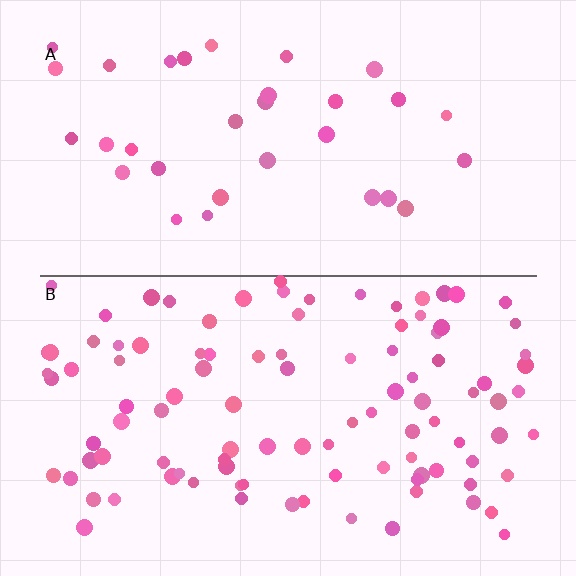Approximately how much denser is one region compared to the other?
Approximately 3.2× — region B over region A.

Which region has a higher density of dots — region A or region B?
B (the bottom).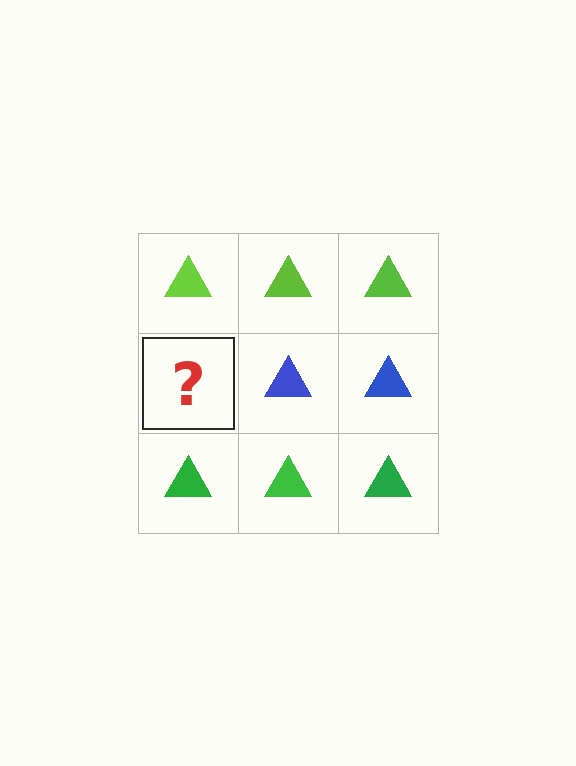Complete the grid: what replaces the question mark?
The question mark should be replaced with a blue triangle.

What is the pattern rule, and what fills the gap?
The rule is that each row has a consistent color. The gap should be filled with a blue triangle.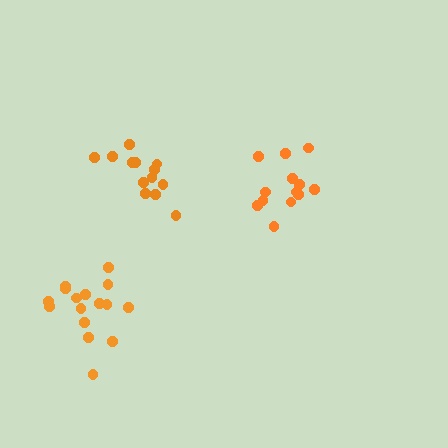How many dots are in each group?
Group 1: 13 dots, Group 2: 16 dots, Group 3: 13 dots (42 total).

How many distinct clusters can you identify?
There are 3 distinct clusters.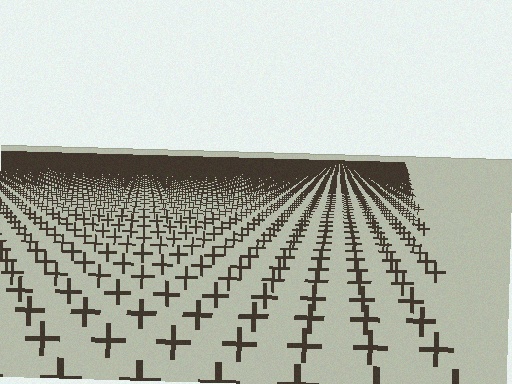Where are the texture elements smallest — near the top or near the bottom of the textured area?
Near the top.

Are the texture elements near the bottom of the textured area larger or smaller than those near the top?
Larger. Near the bottom, elements are closer to the viewer and appear at a bigger on-screen size.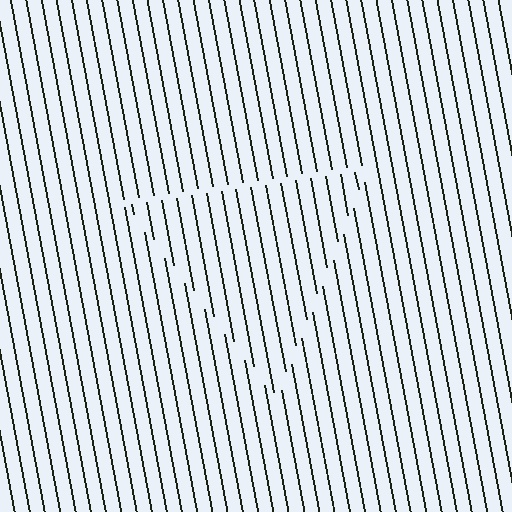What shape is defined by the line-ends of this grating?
An illusory triangle. The interior of the shape contains the same grating, shifted by half a period — the contour is defined by the phase discontinuity where line-ends from the inner and outer gratings abut.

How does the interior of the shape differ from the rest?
The interior of the shape contains the same grating, shifted by half a period — the contour is defined by the phase discontinuity where line-ends from the inner and outer gratings abut.